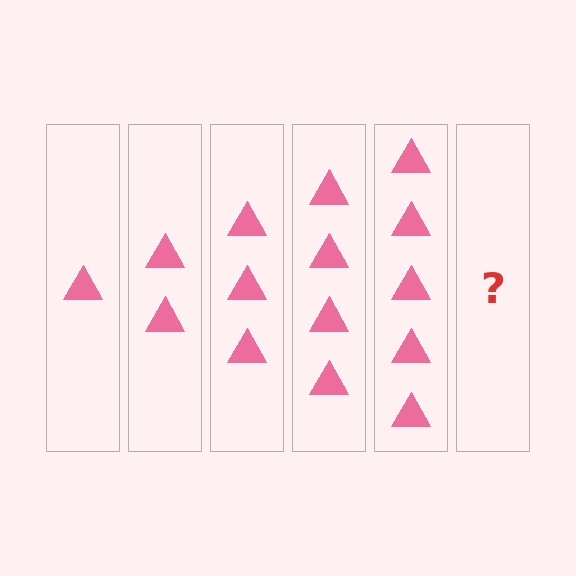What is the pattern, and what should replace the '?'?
The pattern is that each step adds one more triangle. The '?' should be 6 triangles.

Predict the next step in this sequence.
The next step is 6 triangles.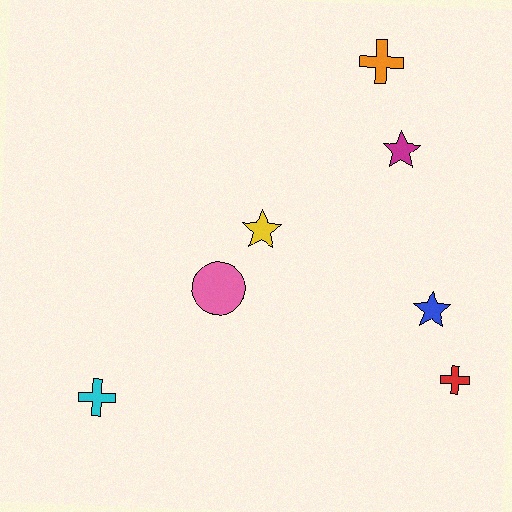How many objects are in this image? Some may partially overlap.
There are 7 objects.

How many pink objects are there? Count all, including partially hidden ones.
There is 1 pink object.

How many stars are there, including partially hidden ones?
There are 3 stars.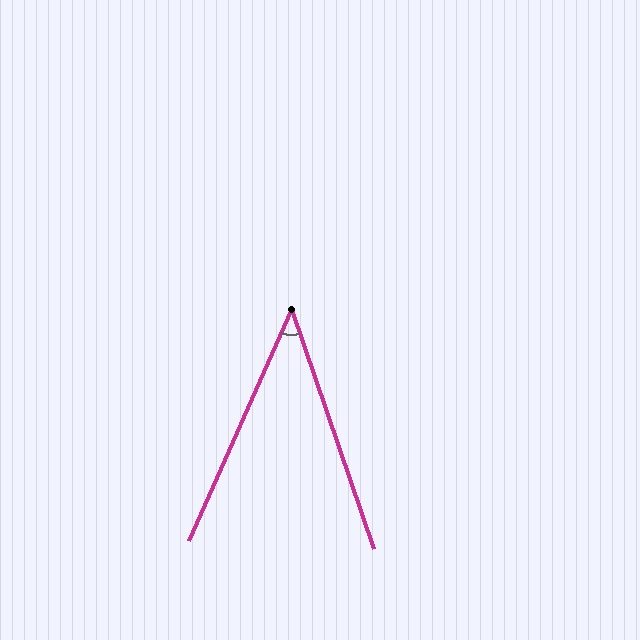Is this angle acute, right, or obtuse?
It is acute.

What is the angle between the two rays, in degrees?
Approximately 43 degrees.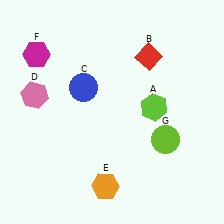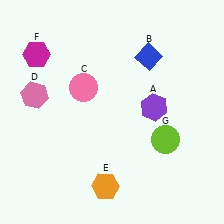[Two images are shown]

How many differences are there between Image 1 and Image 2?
There are 3 differences between the two images.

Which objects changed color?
A changed from lime to purple. B changed from red to blue. C changed from blue to pink.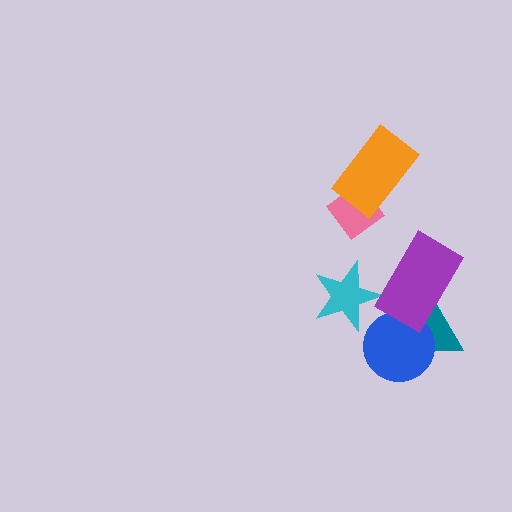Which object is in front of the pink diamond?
The orange rectangle is in front of the pink diamond.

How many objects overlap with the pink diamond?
1 object overlaps with the pink diamond.